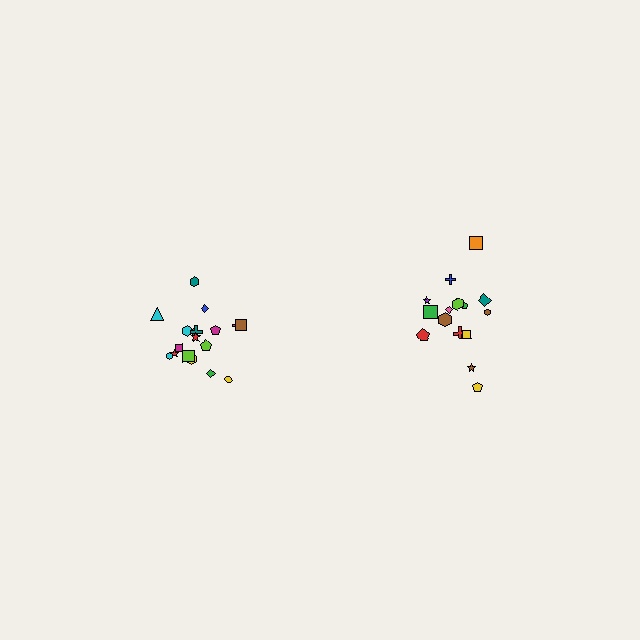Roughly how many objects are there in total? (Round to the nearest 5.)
Roughly 35 objects in total.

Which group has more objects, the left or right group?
The left group.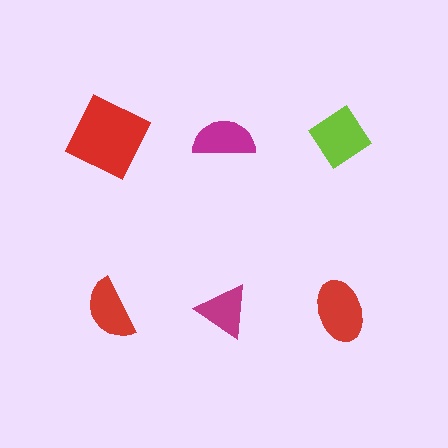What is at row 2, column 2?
A magenta triangle.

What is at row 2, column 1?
A red semicircle.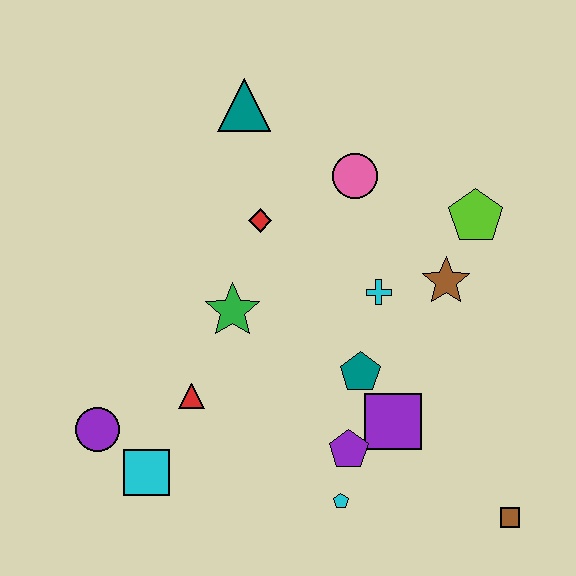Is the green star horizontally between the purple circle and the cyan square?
No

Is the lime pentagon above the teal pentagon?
Yes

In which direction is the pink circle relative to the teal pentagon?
The pink circle is above the teal pentagon.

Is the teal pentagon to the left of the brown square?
Yes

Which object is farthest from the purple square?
The teal triangle is farthest from the purple square.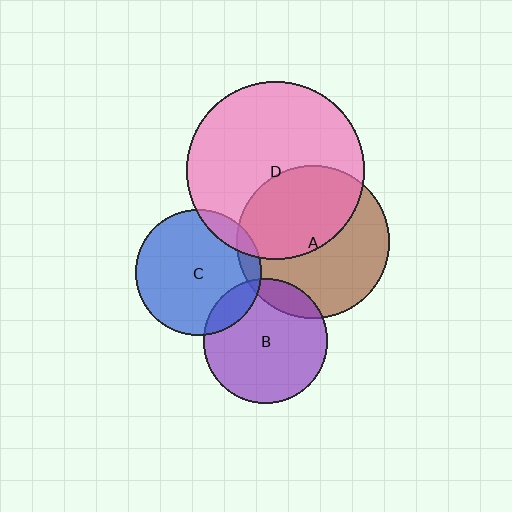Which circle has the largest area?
Circle D (pink).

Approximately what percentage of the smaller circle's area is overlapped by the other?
Approximately 10%.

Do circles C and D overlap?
Yes.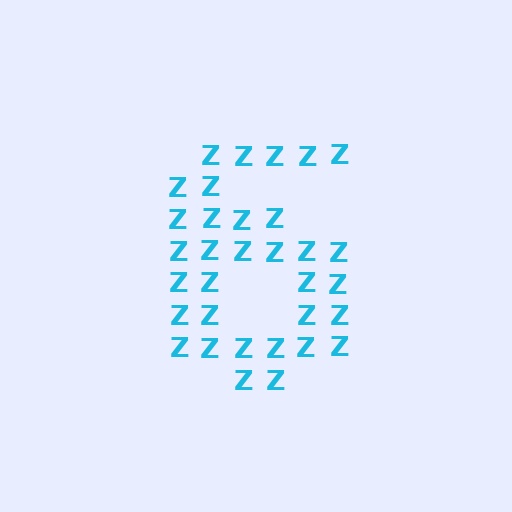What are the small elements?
The small elements are letter Z's.